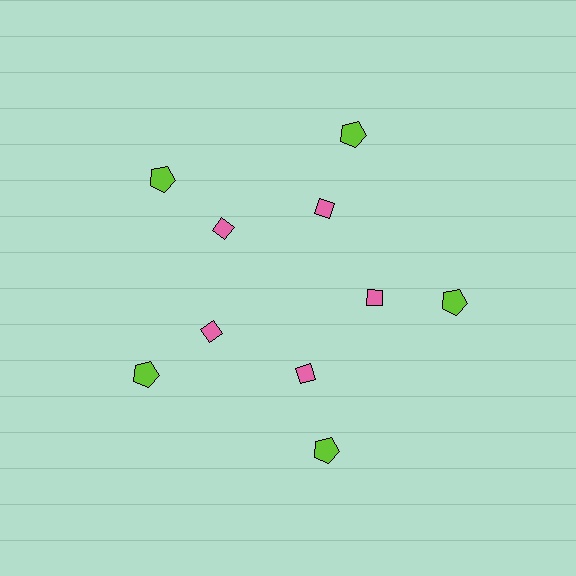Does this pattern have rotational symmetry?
Yes, this pattern has 5-fold rotational symmetry. It looks the same after rotating 72 degrees around the center.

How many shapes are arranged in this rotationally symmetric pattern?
There are 10 shapes, arranged in 5 groups of 2.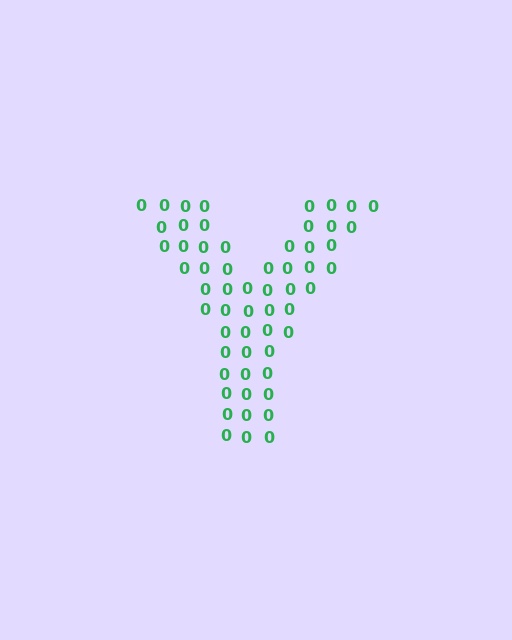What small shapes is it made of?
It is made of small digit 0's.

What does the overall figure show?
The overall figure shows the letter Y.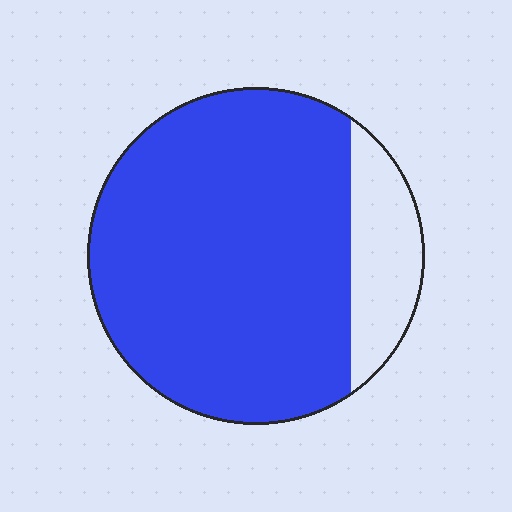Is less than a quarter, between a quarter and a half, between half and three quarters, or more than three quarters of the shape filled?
More than three quarters.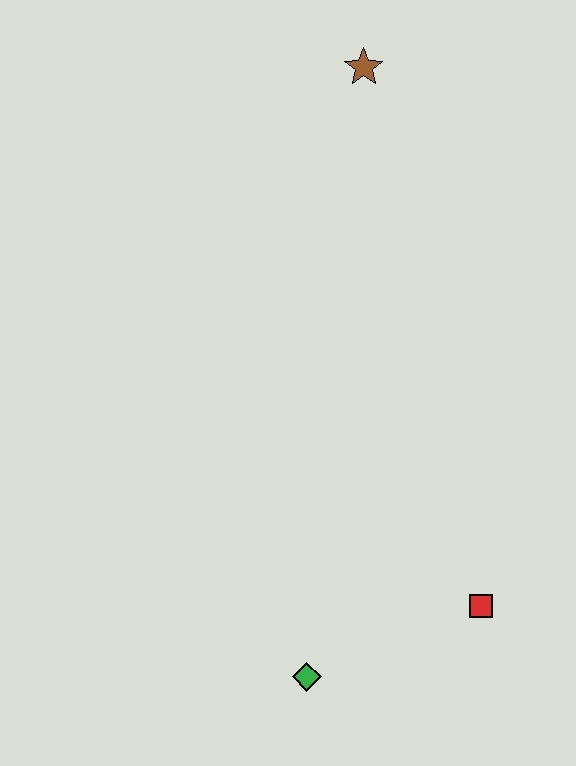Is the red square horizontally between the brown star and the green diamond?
No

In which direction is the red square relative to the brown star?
The red square is below the brown star.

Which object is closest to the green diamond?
The red square is closest to the green diamond.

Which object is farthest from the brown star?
The green diamond is farthest from the brown star.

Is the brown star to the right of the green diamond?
Yes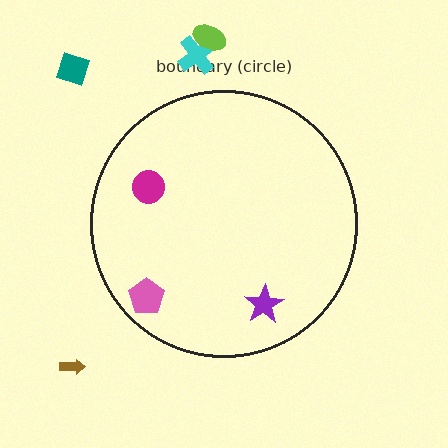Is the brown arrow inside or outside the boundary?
Outside.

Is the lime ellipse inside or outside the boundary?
Outside.